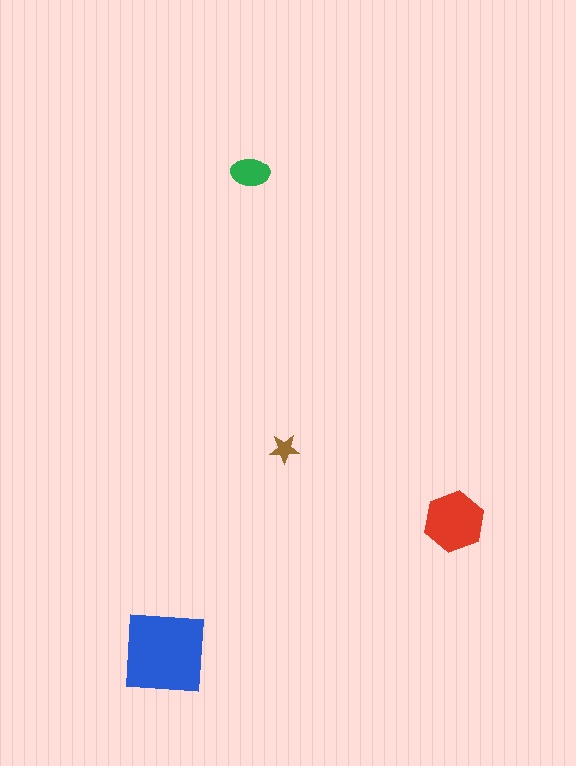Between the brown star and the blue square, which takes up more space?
The blue square.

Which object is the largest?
The blue square.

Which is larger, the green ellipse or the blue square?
The blue square.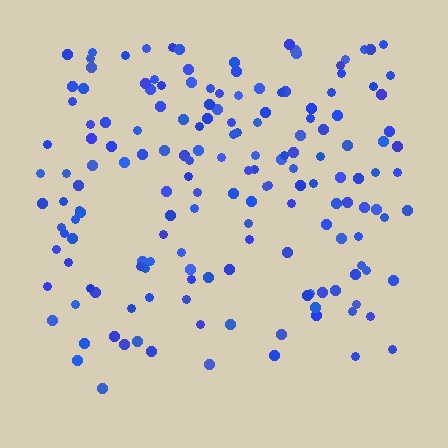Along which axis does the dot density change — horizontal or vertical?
Vertical.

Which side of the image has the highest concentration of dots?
The top.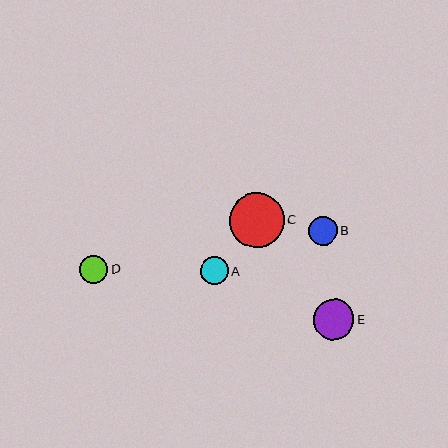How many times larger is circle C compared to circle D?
Circle C is approximately 1.9 times the size of circle D.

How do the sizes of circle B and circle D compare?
Circle B and circle D are approximately the same size.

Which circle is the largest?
Circle C is the largest with a size of approximately 55 pixels.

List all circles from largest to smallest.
From largest to smallest: C, E, B, A, D.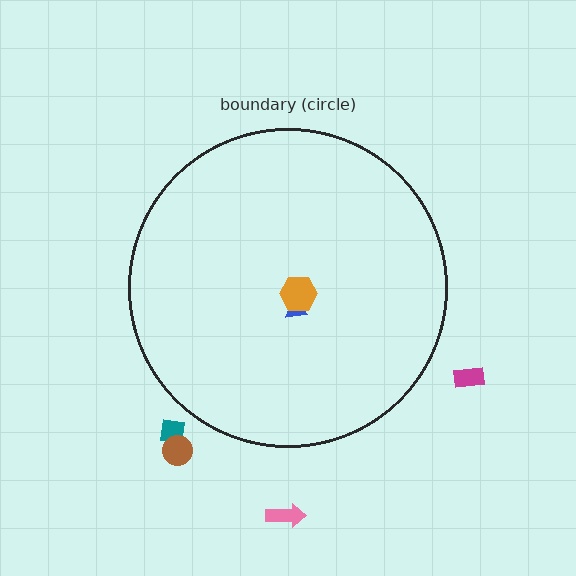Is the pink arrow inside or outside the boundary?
Outside.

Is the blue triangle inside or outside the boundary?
Inside.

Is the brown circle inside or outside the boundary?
Outside.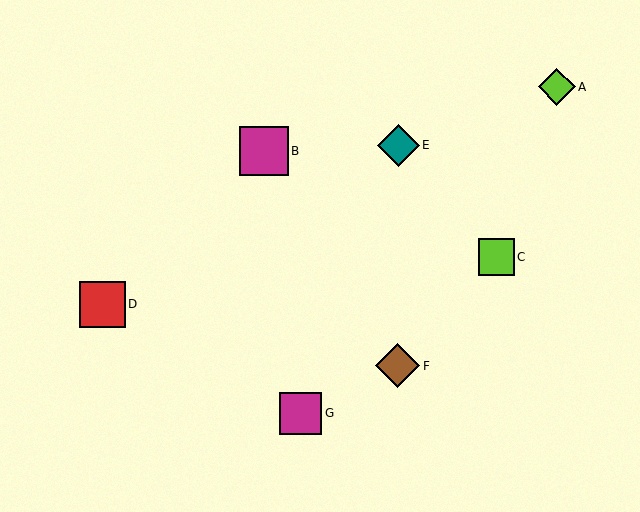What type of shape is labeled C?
Shape C is a lime square.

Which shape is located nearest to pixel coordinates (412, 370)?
The brown diamond (labeled F) at (398, 366) is nearest to that location.